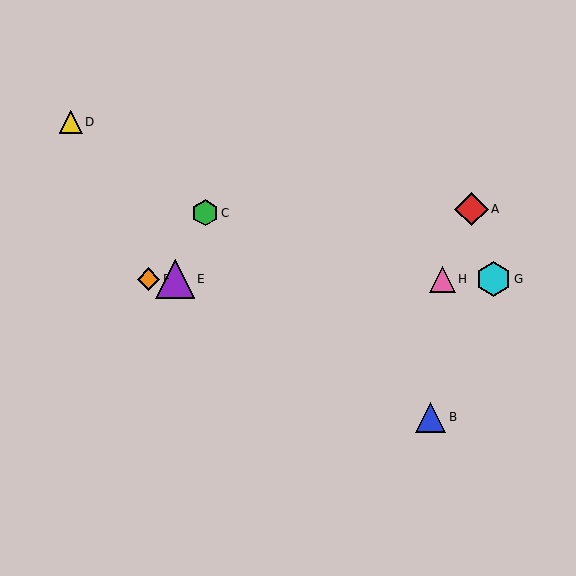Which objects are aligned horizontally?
Objects E, F, G, H are aligned horizontally.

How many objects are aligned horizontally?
4 objects (E, F, G, H) are aligned horizontally.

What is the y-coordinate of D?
Object D is at y≈122.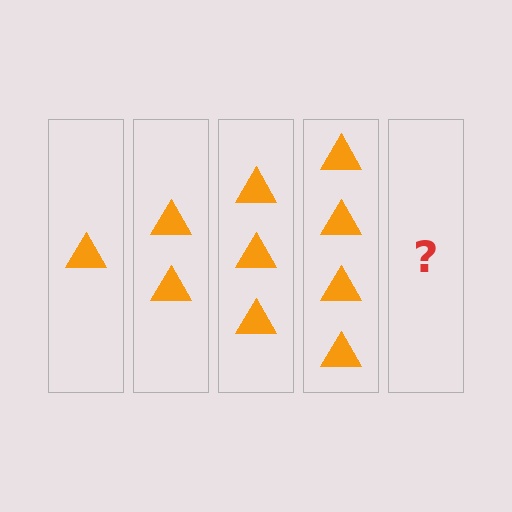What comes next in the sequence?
The next element should be 5 triangles.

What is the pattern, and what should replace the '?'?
The pattern is that each step adds one more triangle. The '?' should be 5 triangles.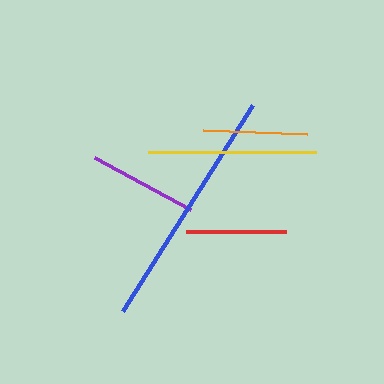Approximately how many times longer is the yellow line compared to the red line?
The yellow line is approximately 1.7 times the length of the red line.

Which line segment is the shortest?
The red line is the shortest at approximately 100 pixels.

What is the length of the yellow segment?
The yellow segment is approximately 168 pixels long.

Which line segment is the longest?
The blue line is the longest at approximately 244 pixels.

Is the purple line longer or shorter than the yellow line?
The yellow line is longer than the purple line.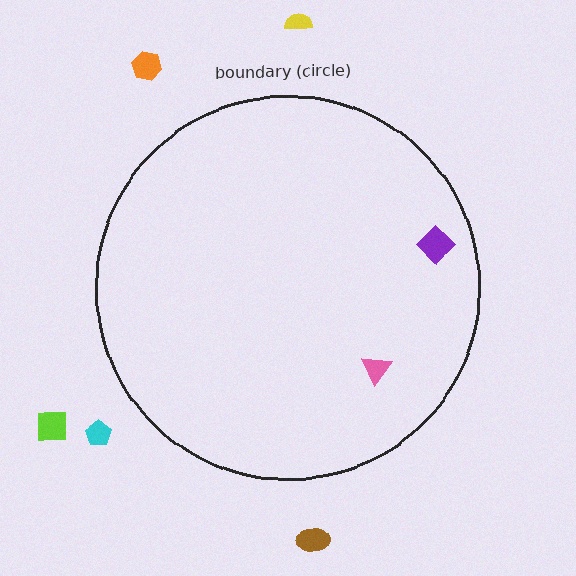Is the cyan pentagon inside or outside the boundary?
Outside.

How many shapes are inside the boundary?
2 inside, 5 outside.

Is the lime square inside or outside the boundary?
Outside.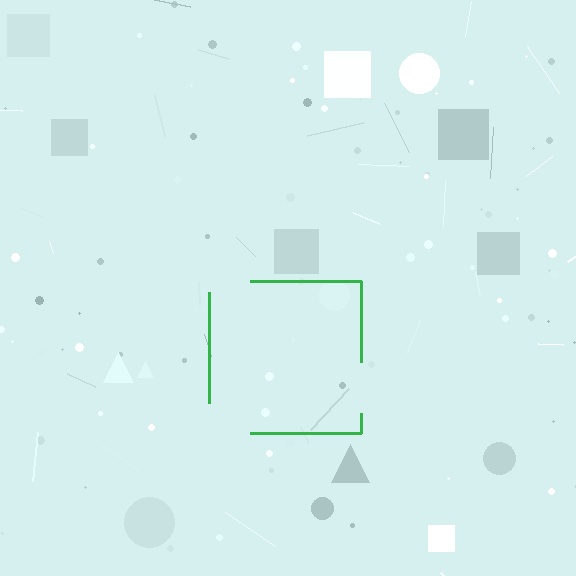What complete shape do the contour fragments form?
The contour fragments form a square.